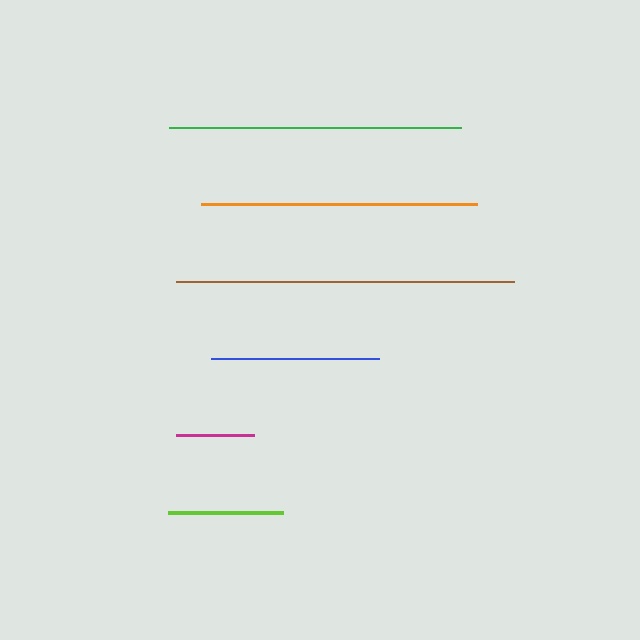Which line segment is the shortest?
The magenta line is the shortest at approximately 77 pixels.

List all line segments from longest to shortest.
From longest to shortest: brown, green, orange, blue, lime, magenta.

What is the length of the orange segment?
The orange segment is approximately 276 pixels long.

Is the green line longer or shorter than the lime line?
The green line is longer than the lime line.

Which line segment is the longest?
The brown line is the longest at approximately 337 pixels.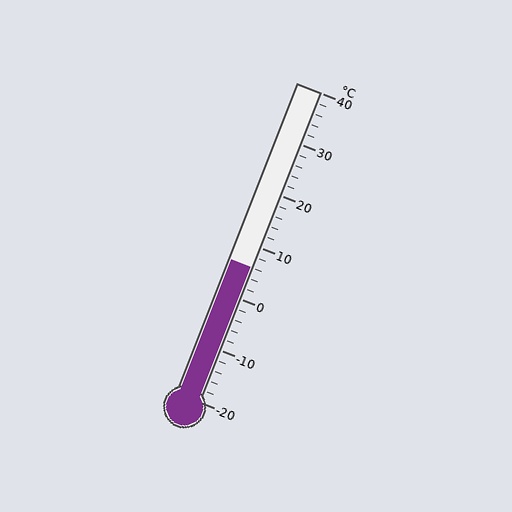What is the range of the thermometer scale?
The thermometer scale ranges from -20°C to 40°C.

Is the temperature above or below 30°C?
The temperature is below 30°C.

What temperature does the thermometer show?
The thermometer shows approximately 6°C.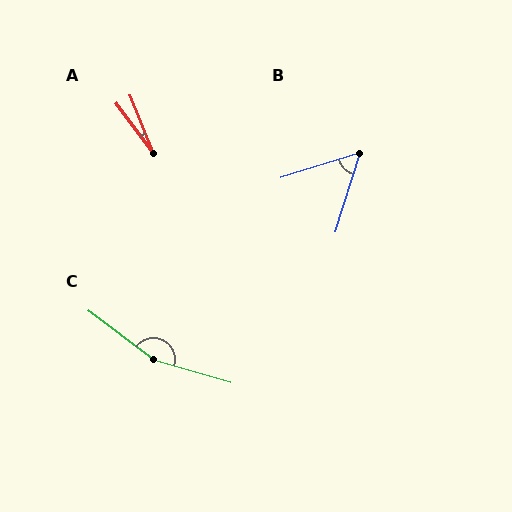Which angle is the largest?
C, at approximately 159 degrees.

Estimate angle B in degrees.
Approximately 55 degrees.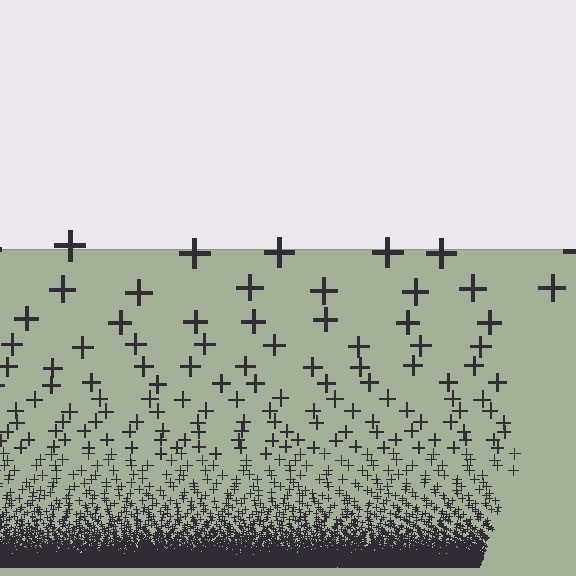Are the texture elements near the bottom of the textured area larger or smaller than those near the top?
Smaller. The gradient is inverted — elements near the bottom are smaller and denser.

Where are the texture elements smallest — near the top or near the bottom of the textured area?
Near the bottom.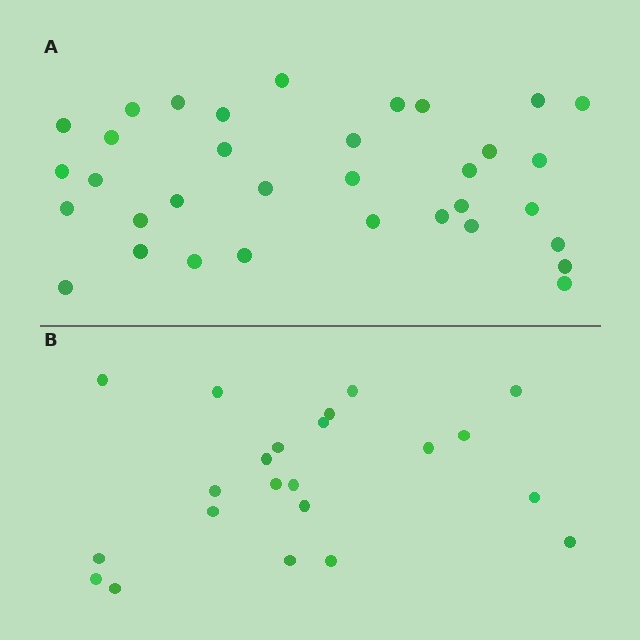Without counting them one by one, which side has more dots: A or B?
Region A (the top region) has more dots.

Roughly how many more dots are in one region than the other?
Region A has roughly 12 or so more dots than region B.